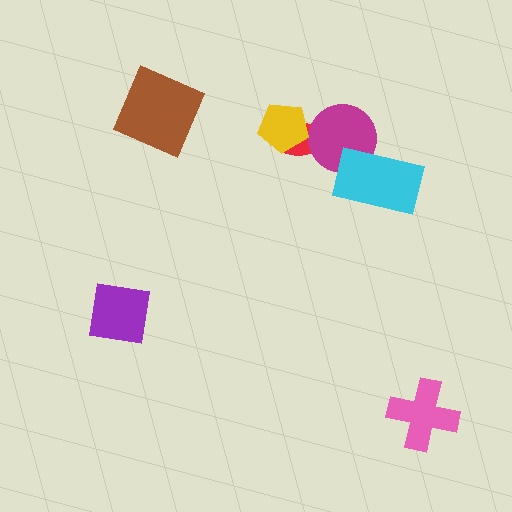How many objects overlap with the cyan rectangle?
1 object overlaps with the cyan rectangle.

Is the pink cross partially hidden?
No, no other shape covers it.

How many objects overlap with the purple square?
0 objects overlap with the purple square.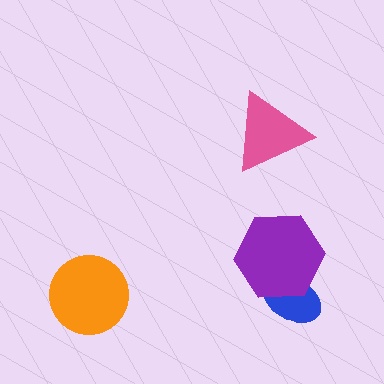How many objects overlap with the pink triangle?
0 objects overlap with the pink triangle.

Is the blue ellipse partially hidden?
Yes, it is partially covered by another shape.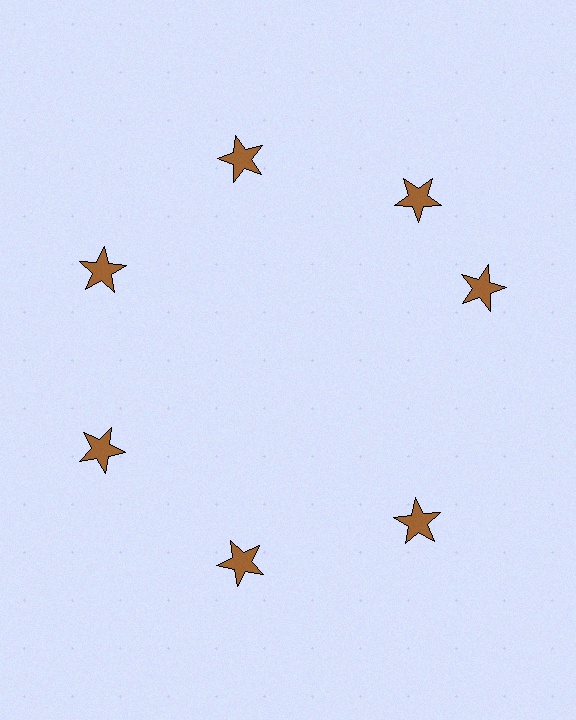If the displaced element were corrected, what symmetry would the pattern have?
It would have 7-fold rotational symmetry — the pattern would map onto itself every 51 degrees.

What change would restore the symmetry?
The symmetry would be restored by rotating it back into even spacing with its neighbors so that all 7 stars sit at equal angles and equal distance from the center.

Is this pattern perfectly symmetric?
No. The 7 brown stars are arranged in a ring, but one element near the 3 o'clock position is rotated out of alignment along the ring, breaking the 7-fold rotational symmetry.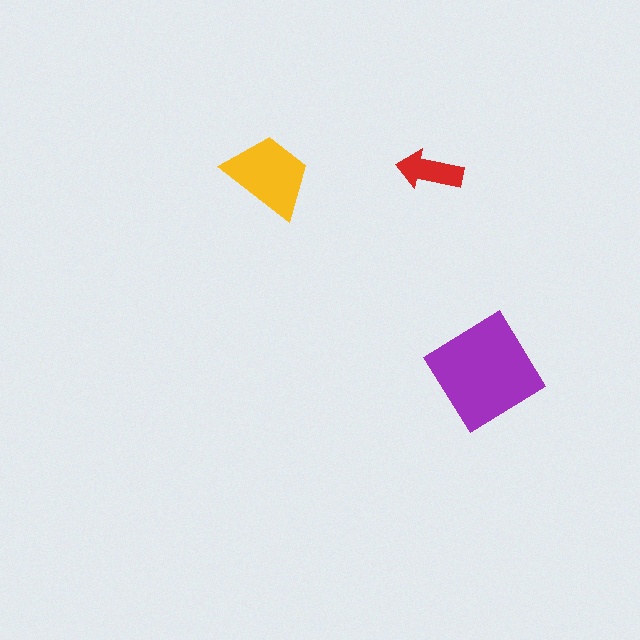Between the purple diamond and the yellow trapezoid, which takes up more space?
The purple diamond.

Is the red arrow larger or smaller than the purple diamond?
Smaller.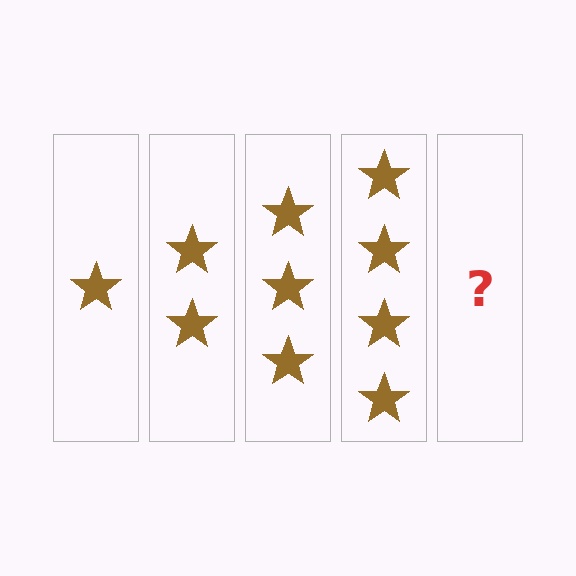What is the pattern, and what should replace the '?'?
The pattern is that each step adds one more star. The '?' should be 5 stars.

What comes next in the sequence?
The next element should be 5 stars.